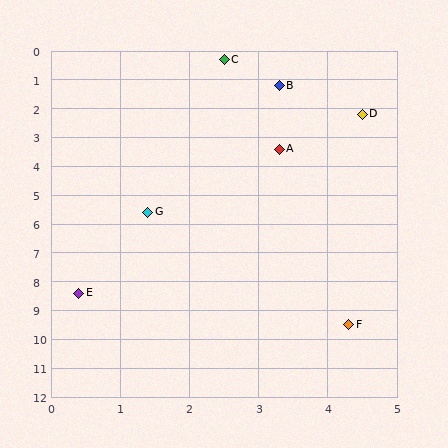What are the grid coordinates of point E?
Point E is at approximately (0.4, 8.4).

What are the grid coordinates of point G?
Point G is at approximately (1.4, 5.6).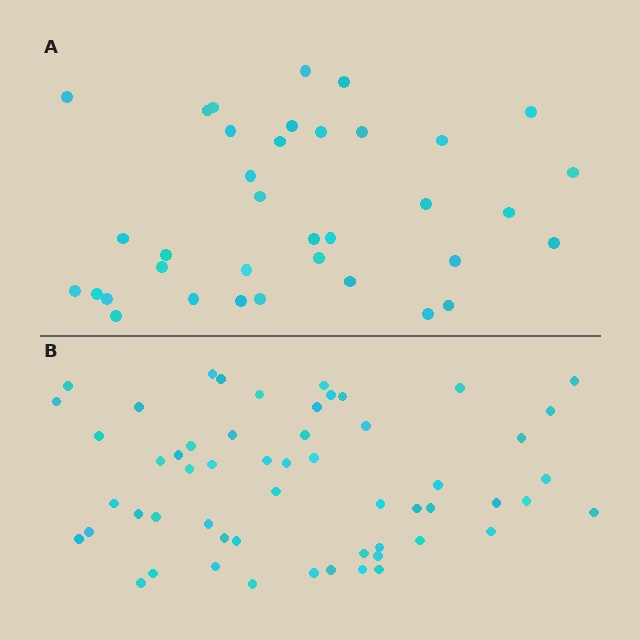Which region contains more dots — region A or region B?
Region B (the bottom region) has more dots.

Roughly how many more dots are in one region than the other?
Region B has approximately 20 more dots than region A.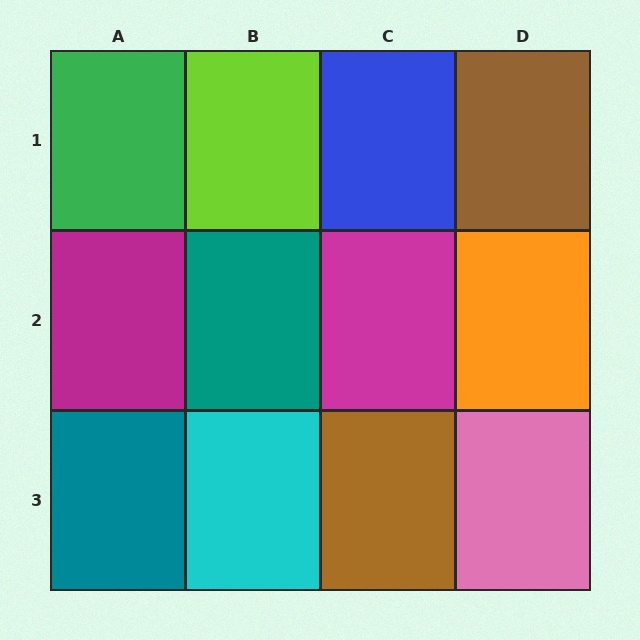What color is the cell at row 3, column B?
Cyan.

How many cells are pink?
1 cell is pink.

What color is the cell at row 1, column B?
Lime.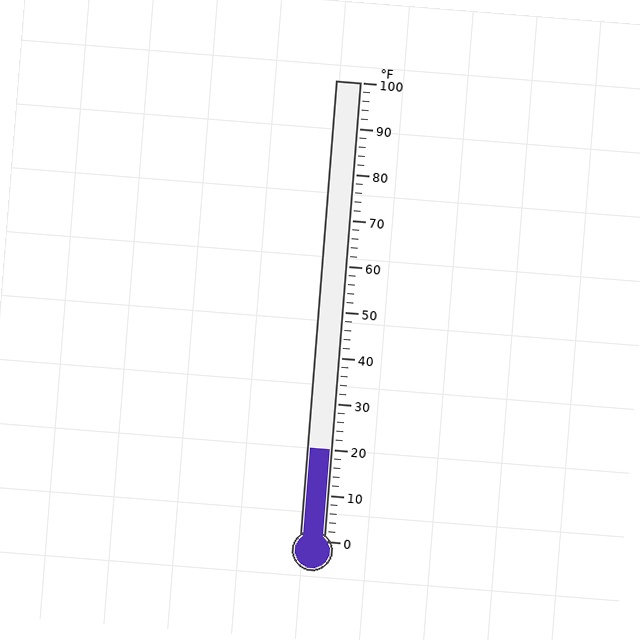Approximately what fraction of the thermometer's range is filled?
The thermometer is filled to approximately 20% of its range.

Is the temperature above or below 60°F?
The temperature is below 60°F.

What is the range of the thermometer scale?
The thermometer scale ranges from 0°F to 100°F.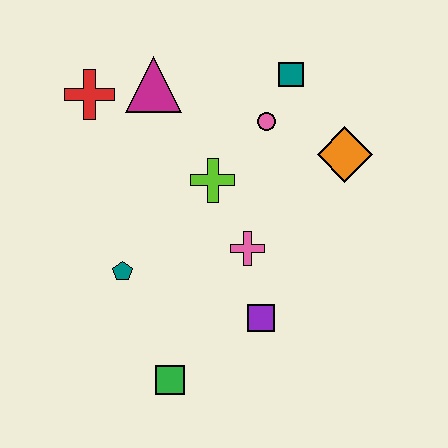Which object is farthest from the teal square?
The green square is farthest from the teal square.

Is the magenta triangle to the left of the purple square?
Yes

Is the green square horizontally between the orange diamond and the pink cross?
No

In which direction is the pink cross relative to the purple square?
The pink cross is above the purple square.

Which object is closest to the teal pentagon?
The green square is closest to the teal pentagon.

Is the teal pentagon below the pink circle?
Yes